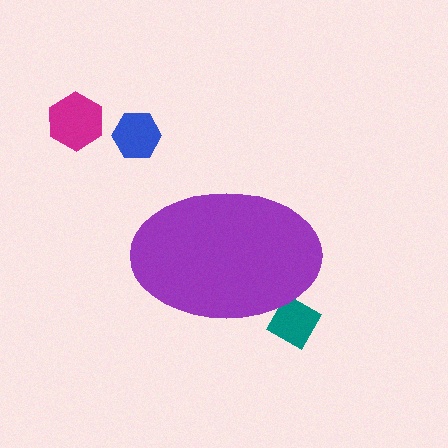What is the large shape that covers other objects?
A purple ellipse.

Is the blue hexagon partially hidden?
No, the blue hexagon is fully visible.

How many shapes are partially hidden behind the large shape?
1 shape is partially hidden.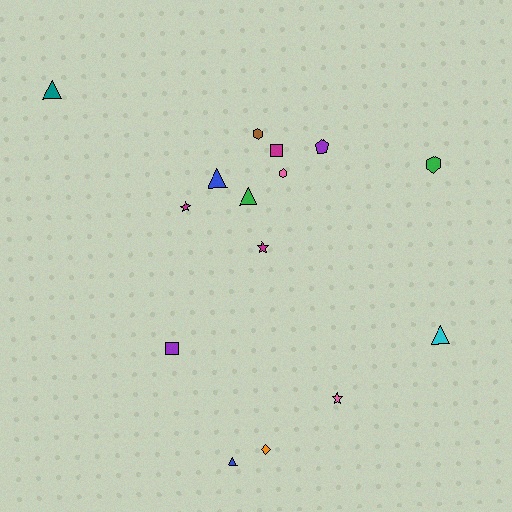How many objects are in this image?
There are 15 objects.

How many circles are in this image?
There are no circles.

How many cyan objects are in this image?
There is 1 cyan object.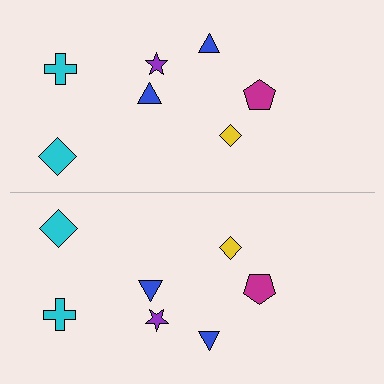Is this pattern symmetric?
Yes, this pattern has bilateral (reflection) symmetry.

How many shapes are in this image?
There are 14 shapes in this image.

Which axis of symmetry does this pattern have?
The pattern has a horizontal axis of symmetry running through the center of the image.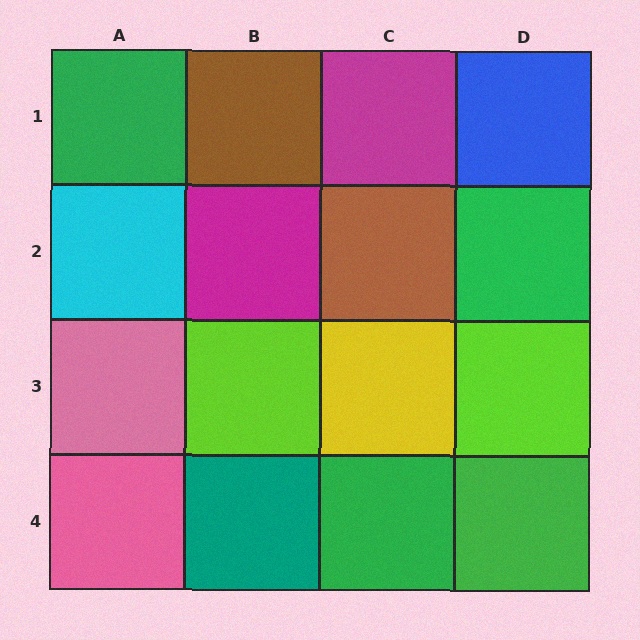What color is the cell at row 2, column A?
Cyan.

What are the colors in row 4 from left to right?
Pink, teal, green, green.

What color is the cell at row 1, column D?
Blue.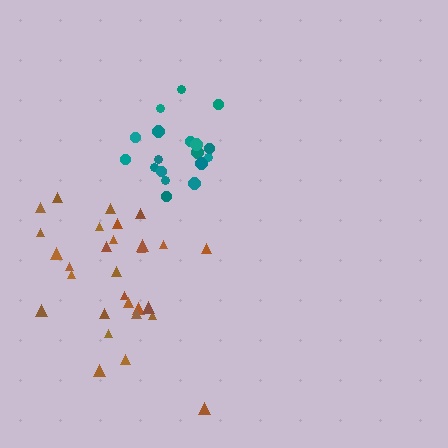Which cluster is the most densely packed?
Teal.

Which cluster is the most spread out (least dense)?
Brown.